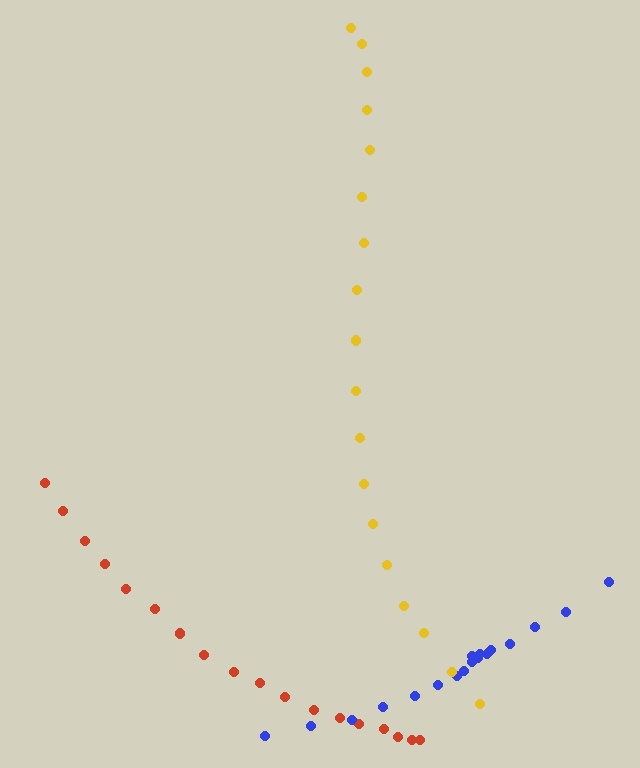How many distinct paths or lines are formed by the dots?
There are 3 distinct paths.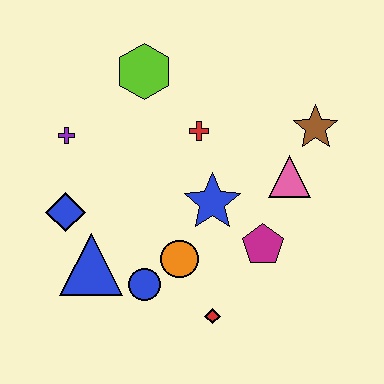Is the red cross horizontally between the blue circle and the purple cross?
No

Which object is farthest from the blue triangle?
The brown star is farthest from the blue triangle.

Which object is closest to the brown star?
The pink triangle is closest to the brown star.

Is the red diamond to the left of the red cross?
No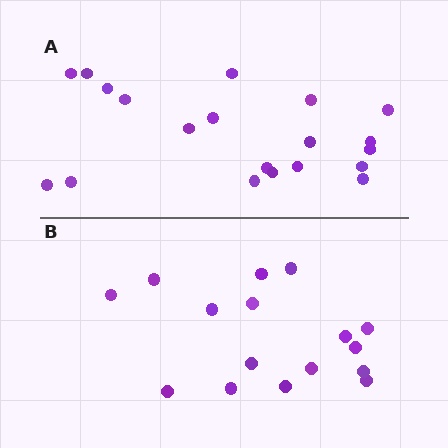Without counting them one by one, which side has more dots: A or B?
Region A (the top region) has more dots.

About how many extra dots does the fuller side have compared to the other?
Region A has about 4 more dots than region B.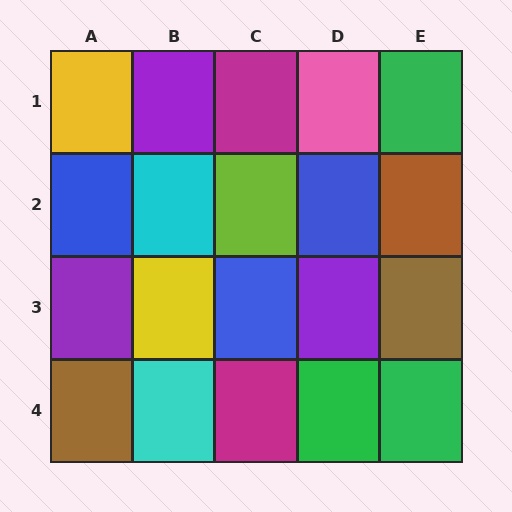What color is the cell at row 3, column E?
Brown.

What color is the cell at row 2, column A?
Blue.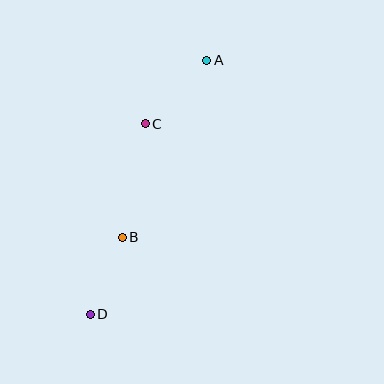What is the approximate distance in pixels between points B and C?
The distance between B and C is approximately 115 pixels.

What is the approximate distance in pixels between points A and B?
The distance between A and B is approximately 196 pixels.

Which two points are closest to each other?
Points B and D are closest to each other.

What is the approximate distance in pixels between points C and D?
The distance between C and D is approximately 198 pixels.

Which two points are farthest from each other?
Points A and D are farthest from each other.